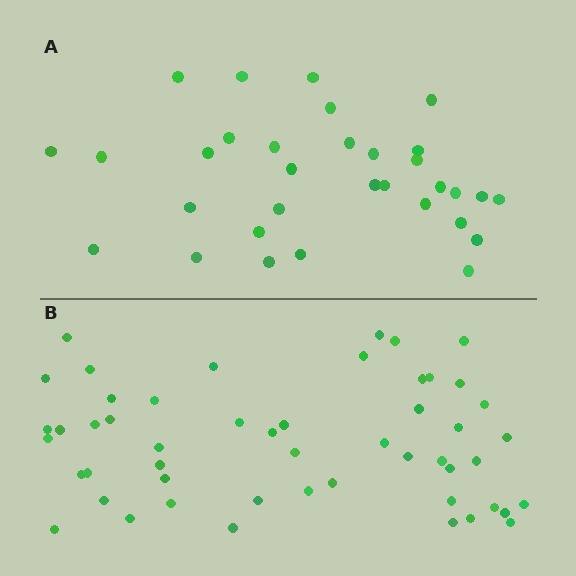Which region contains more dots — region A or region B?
Region B (the bottom region) has more dots.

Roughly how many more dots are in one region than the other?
Region B has approximately 20 more dots than region A.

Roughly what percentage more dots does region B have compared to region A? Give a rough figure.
About 60% more.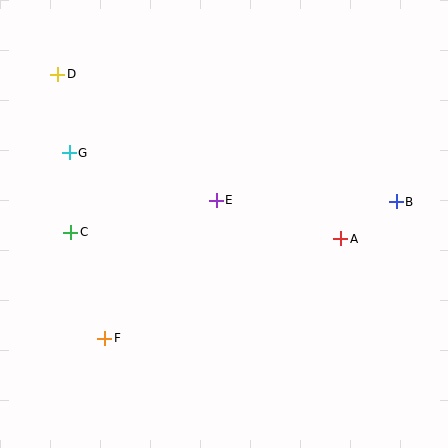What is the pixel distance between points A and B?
The distance between A and B is 67 pixels.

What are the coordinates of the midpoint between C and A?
The midpoint between C and A is at (206, 235).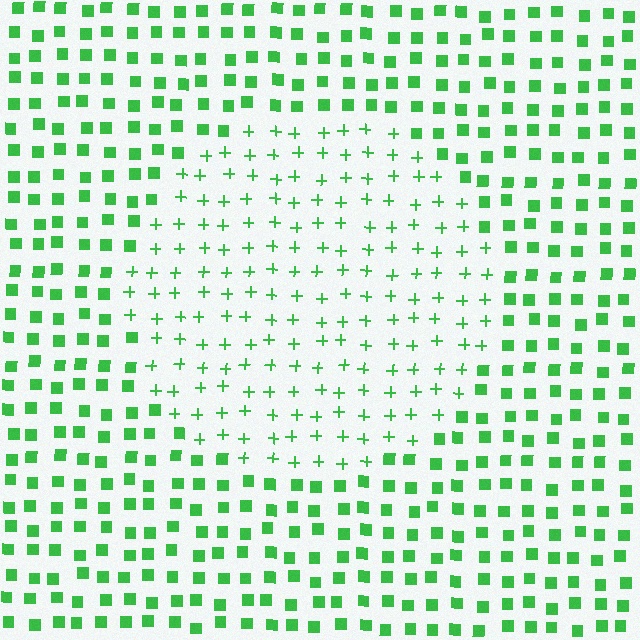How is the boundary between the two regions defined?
The boundary is defined by a change in element shape: plus signs inside vs. squares outside. All elements share the same color and spacing.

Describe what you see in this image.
The image is filled with small green elements arranged in a uniform grid. A circle-shaped region contains plus signs, while the surrounding area contains squares. The boundary is defined purely by the change in element shape.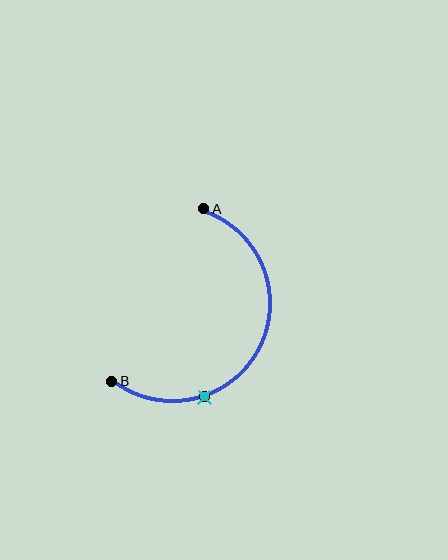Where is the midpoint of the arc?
The arc midpoint is the point on the curve farthest from the straight line joining A and B. It sits to the right of that line.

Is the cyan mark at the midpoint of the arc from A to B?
No. The cyan mark lies on the arc but is closer to endpoint B. The arc midpoint would be at the point on the curve equidistant along the arc from both A and B.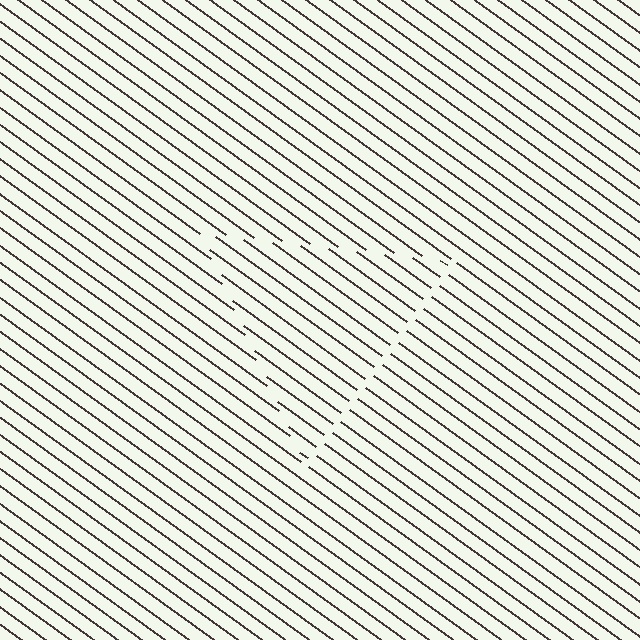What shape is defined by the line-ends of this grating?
An illusory triangle. The interior of the shape contains the same grating, shifted by half a period — the contour is defined by the phase discontinuity where line-ends from the inner and outer gratings abut.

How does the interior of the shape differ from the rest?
The interior of the shape contains the same grating, shifted by half a period — the contour is defined by the phase discontinuity where line-ends from the inner and outer gratings abut.